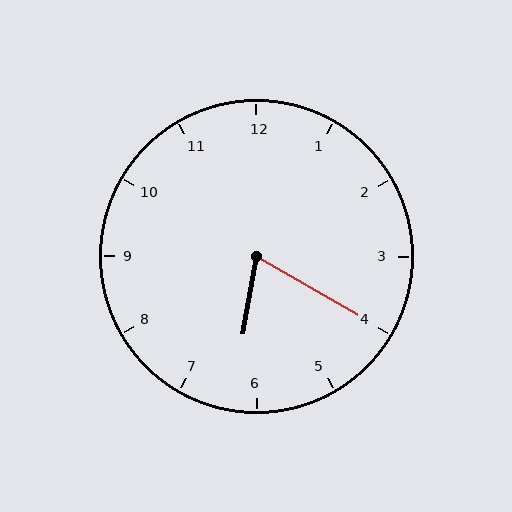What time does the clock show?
6:20.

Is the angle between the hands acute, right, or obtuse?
It is acute.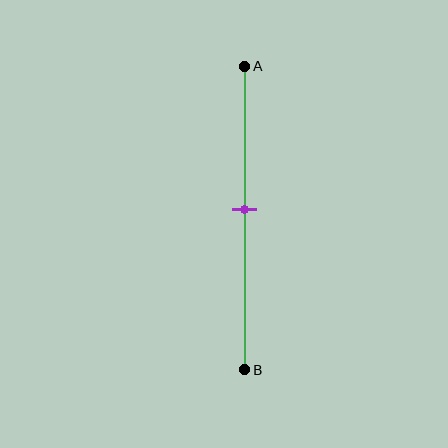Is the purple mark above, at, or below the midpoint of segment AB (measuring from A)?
The purple mark is approximately at the midpoint of segment AB.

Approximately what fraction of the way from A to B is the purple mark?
The purple mark is approximately 45% of the way from A to B.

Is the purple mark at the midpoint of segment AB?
Yes, the mark is approximately at the midpoint.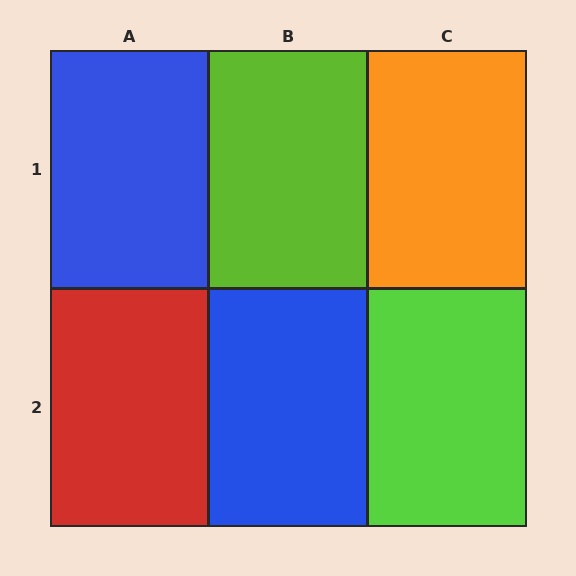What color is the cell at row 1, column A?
Blue.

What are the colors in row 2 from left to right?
Red, blue, lime.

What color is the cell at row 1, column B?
Lime.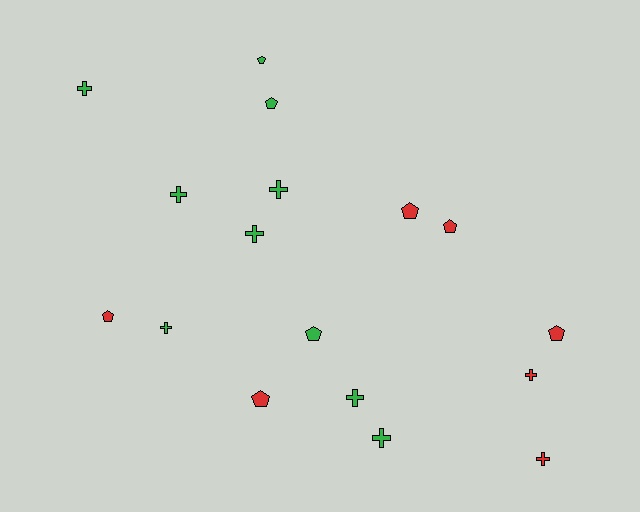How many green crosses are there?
There are 7 green crosses.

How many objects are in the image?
There are 17 objects.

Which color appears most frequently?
Green, with 10 objects.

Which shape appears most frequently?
Cross, with 9 objects.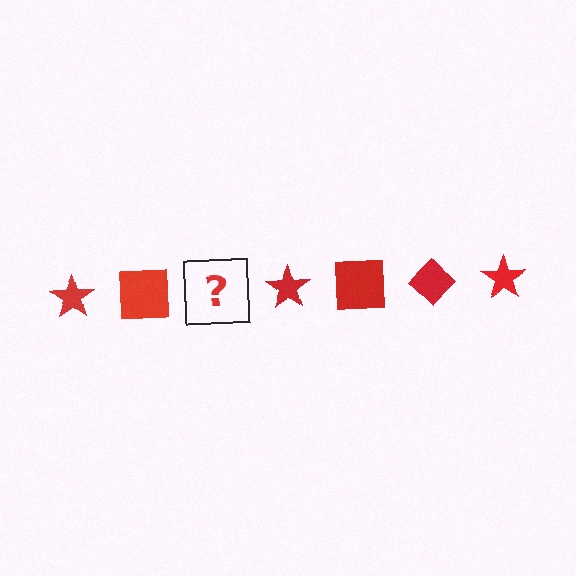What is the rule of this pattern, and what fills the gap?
The rule is that the pattern cycles through star, square, diamond shapes in red. The gap should be filled with a red diamond.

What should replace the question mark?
The question mark should be replaced with a red diamond.